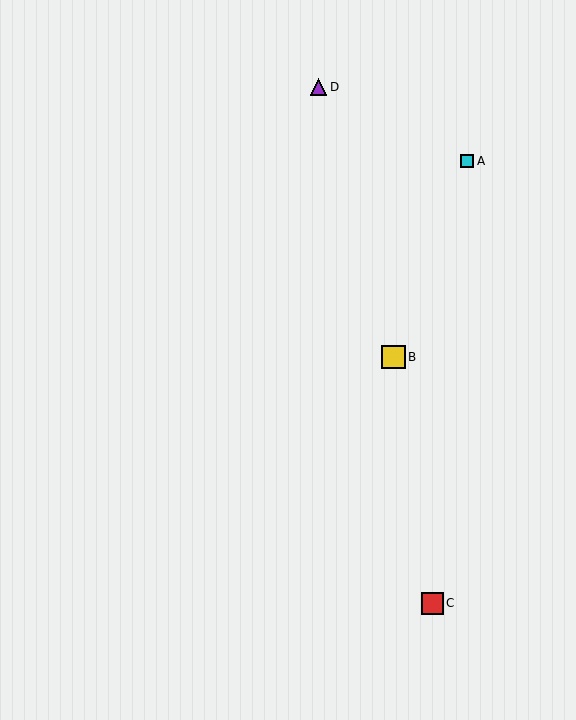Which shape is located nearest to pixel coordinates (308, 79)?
The purple triangle (labeled D) at (319, 87) is nearest to that location.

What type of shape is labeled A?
Shape A is a cyan square.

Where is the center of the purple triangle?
The center of the purple triangle is at (319, 87).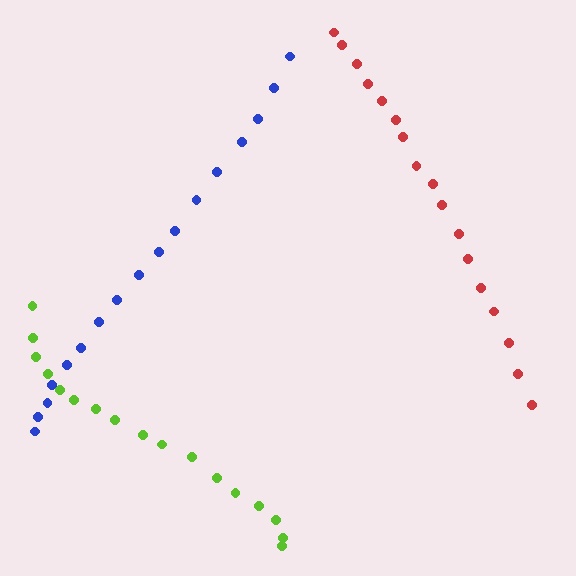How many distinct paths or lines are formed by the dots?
There are 3 distinct paths.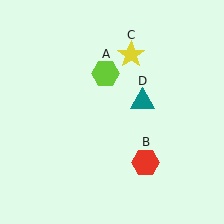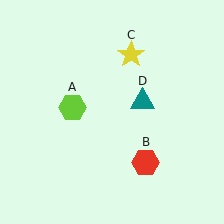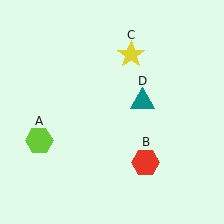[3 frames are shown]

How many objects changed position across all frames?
1 object changed position: lime hexagon (object A).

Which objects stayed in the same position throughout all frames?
Red hexagon (object B) and yellow star (object C) and teal triangle (object D) remained stationary.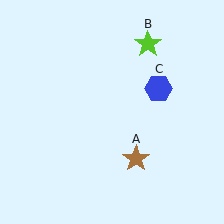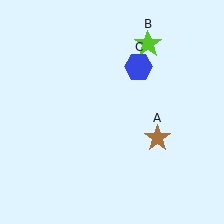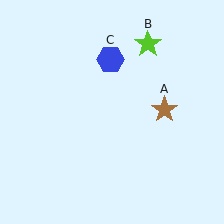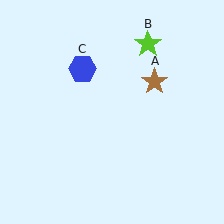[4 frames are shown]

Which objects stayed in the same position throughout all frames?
Lime star (object B) remained stationary.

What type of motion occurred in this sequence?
The brown star (object A), blue hexagon (object C) rotated counterclockwise around the center of the scene.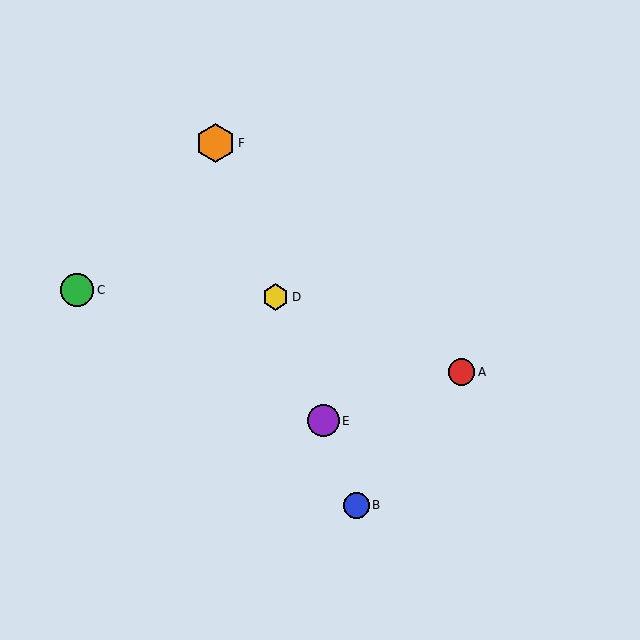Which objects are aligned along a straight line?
Objects B, D, E, F are aligned along a straight line.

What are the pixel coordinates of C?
Object C is at (77, 290).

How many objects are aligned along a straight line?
4 objects (B, D, E, F) are aligned along a straight line.